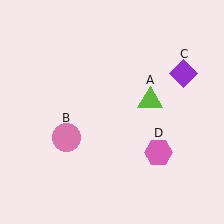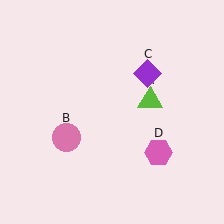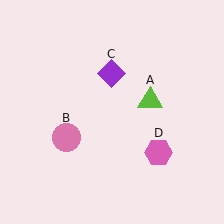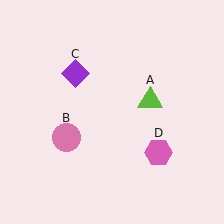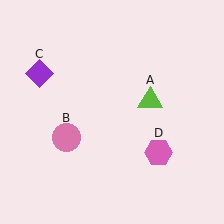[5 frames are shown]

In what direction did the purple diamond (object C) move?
The purple diamond (object C) moved left.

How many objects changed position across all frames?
1 object changed position: purple diamond (object C).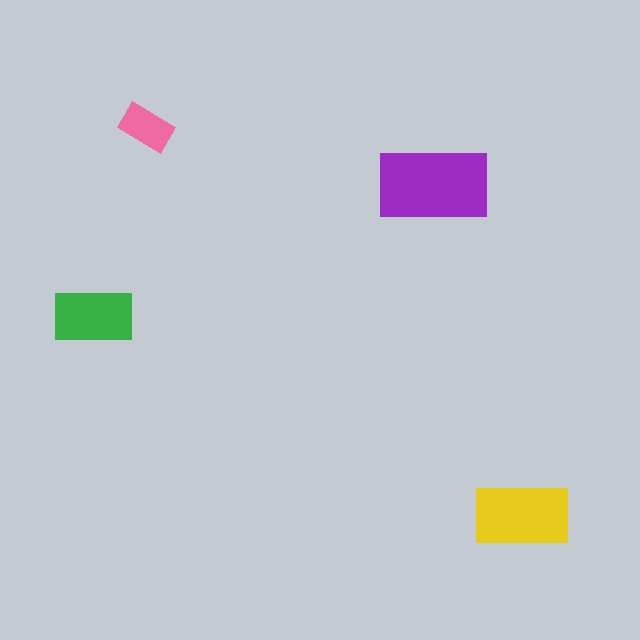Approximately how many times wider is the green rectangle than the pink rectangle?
About 1.5 times wider.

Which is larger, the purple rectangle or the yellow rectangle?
The purple one.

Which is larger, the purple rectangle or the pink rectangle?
The purple one.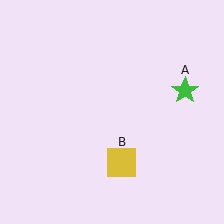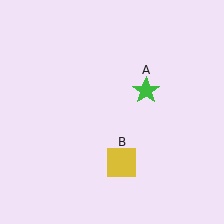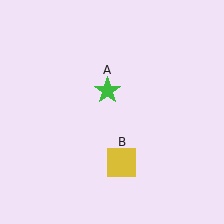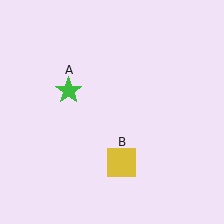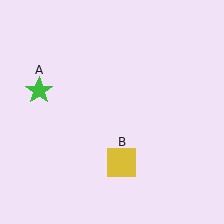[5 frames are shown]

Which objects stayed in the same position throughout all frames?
Yellow square (object B) remained stationary.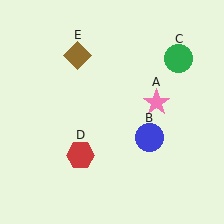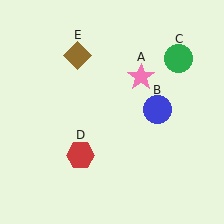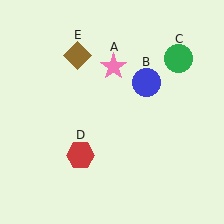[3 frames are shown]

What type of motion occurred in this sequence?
The pink star (object A), blue circle (object B) rotated counterclockwise around the center of the scene.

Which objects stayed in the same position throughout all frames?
Green circle (object C) and red hexagon (object D) and brown diamond (object E) remained stationary.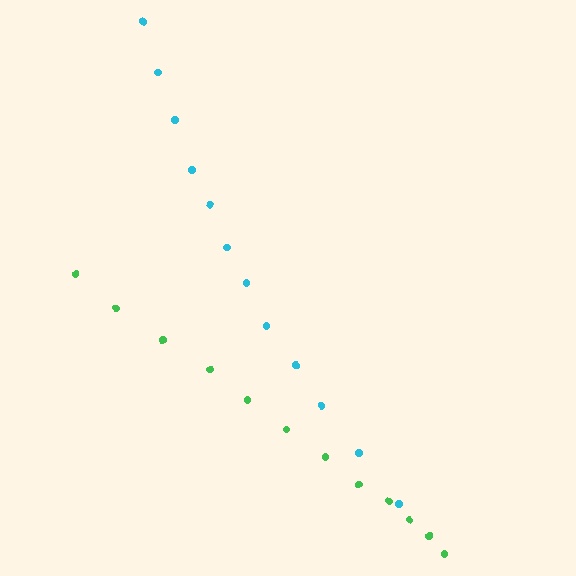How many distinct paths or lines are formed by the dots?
There are 2 distinct paths.